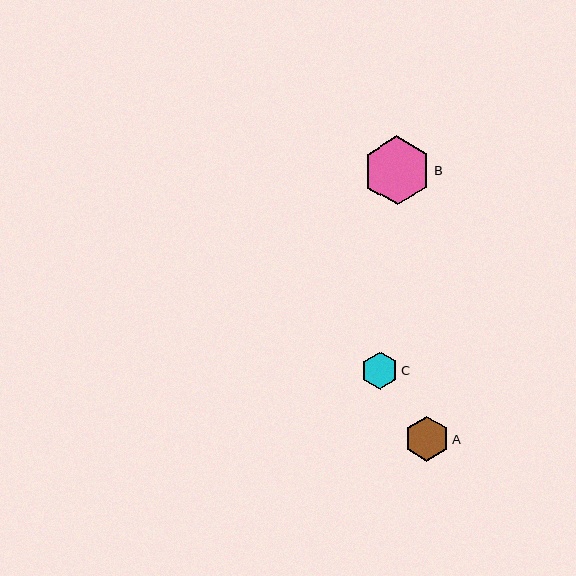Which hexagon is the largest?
Hexagon B is the largest with a size of approximately 69 pixels.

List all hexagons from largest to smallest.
From largest to smallest: B, A, C.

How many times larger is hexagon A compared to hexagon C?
Hexagon A is approximately 1.2 times the size of hexagon C.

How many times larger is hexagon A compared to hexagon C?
Hexagon A is approximately 1.2 times the size of hexagon C.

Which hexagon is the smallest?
Hexagon C is the smallest with a size of approximately 37 pixels.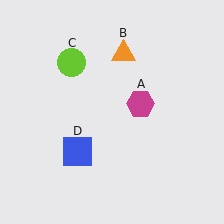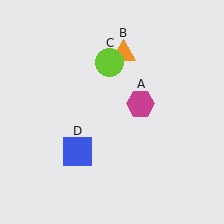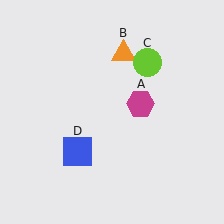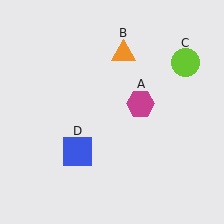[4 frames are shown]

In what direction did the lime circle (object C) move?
The lime circle (object C) moved right.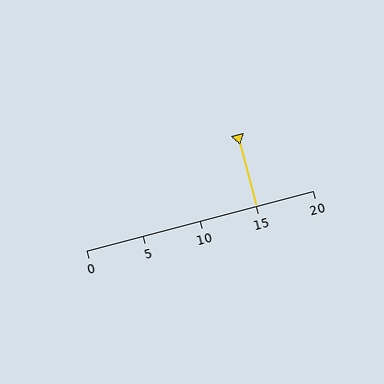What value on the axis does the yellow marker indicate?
The marker indicates approximately 15.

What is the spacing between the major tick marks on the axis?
The major ticks are spaced 5 apart.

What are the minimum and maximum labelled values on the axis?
The axis runs from 0 to 20.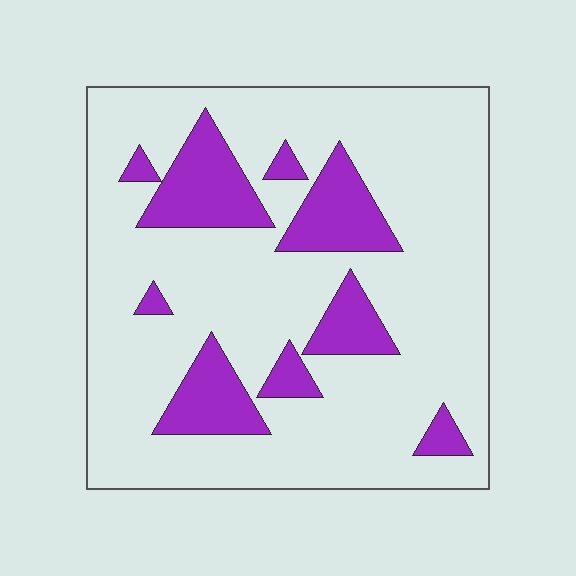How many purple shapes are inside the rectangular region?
9.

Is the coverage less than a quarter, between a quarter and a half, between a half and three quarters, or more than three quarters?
Less than a quarter.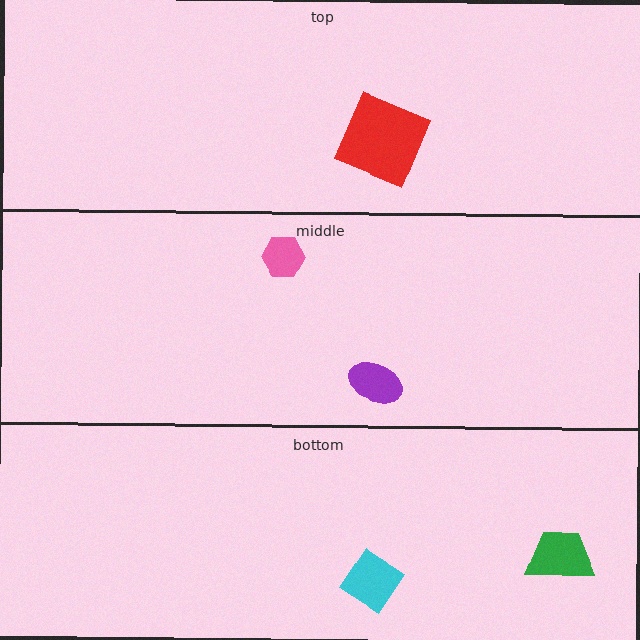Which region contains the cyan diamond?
The bottom region.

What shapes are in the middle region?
The pink hexagon, the purple ellipse.